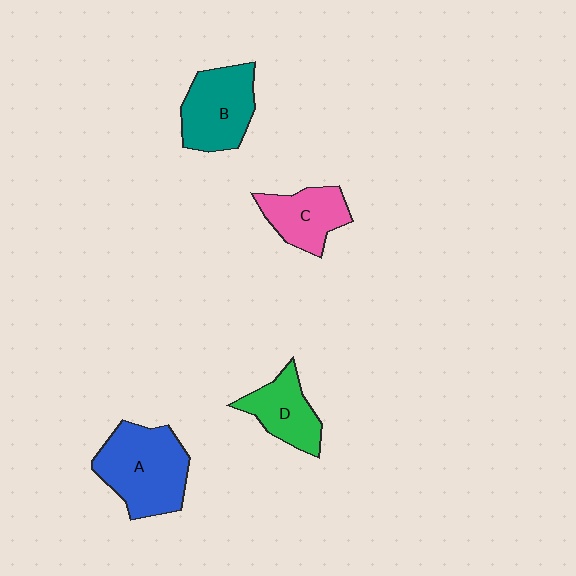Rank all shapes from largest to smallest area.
From largest to smallest: A (blue), B (teal), C (pink), D (green).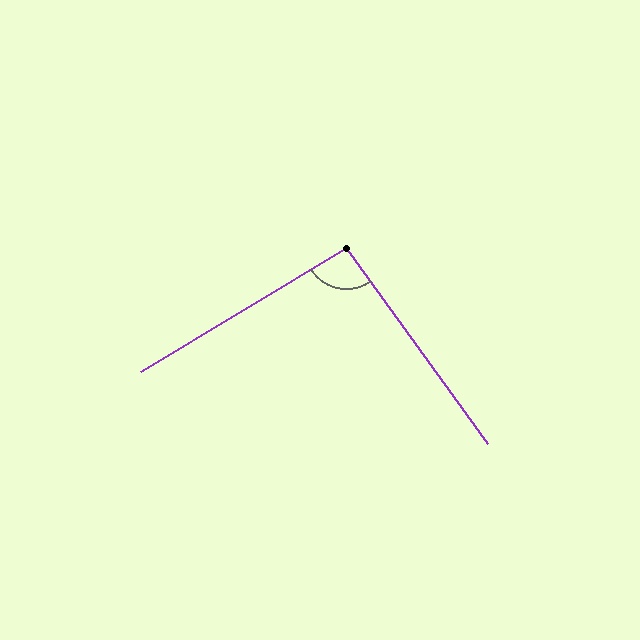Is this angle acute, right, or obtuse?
It is approximately a right angle.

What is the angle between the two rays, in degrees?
Approximately 95 degrees.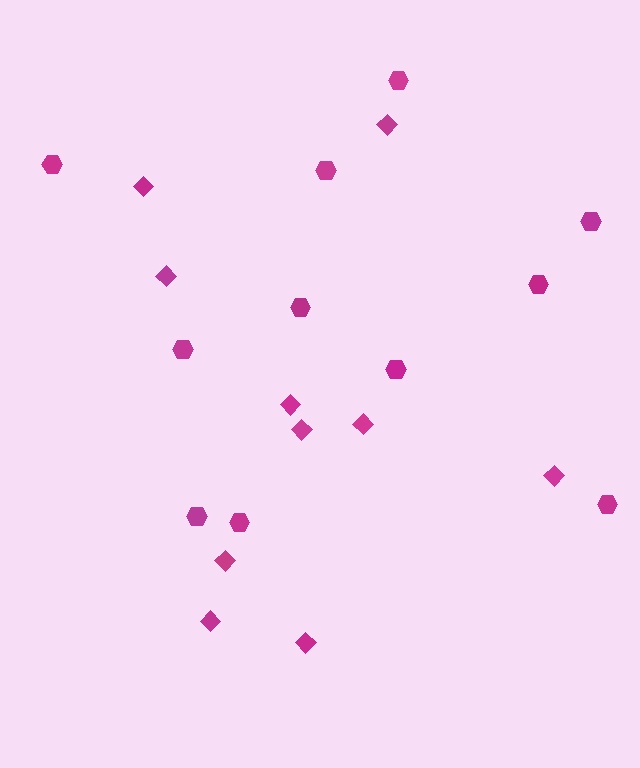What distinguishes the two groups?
There are 2 groups: one group of hexagons (11) and one group of diamonds (10).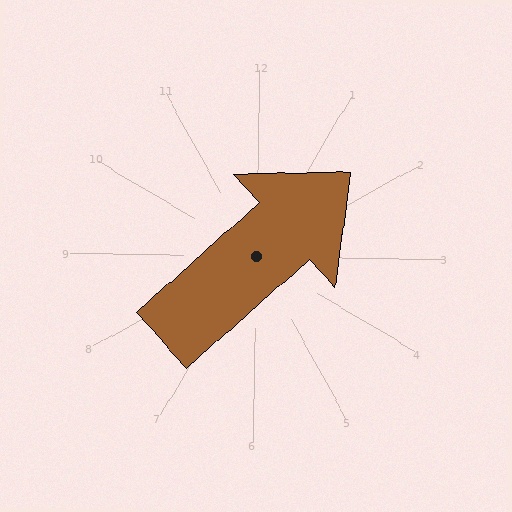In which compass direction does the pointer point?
Northeast.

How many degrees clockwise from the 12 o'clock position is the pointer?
Approximately 47 degrees.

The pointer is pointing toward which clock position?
Roughly 2 o'clock.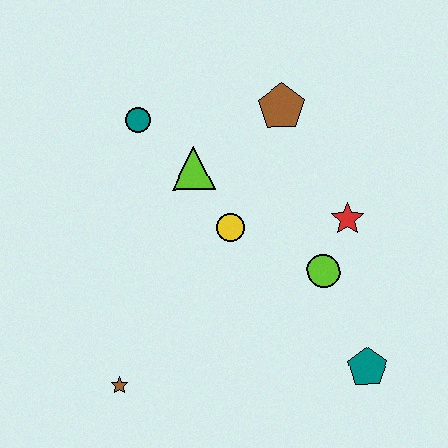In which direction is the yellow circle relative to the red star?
The yellow circle is to the left of the red star.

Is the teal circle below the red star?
No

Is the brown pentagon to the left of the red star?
Yes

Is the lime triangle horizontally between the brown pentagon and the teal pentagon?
No